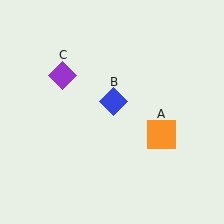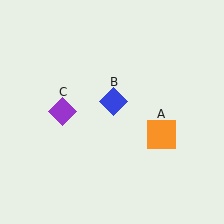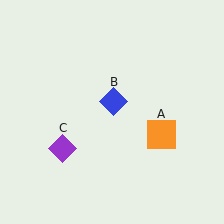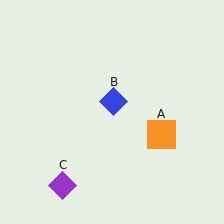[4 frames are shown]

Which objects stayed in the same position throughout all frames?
Orange square (object A) and blue diamond (object B) remained stationary.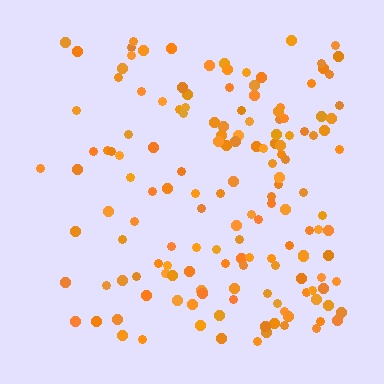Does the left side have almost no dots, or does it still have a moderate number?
Still a moderate number, just noticeably fewer than the right.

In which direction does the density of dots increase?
From left to right, with the right side densest.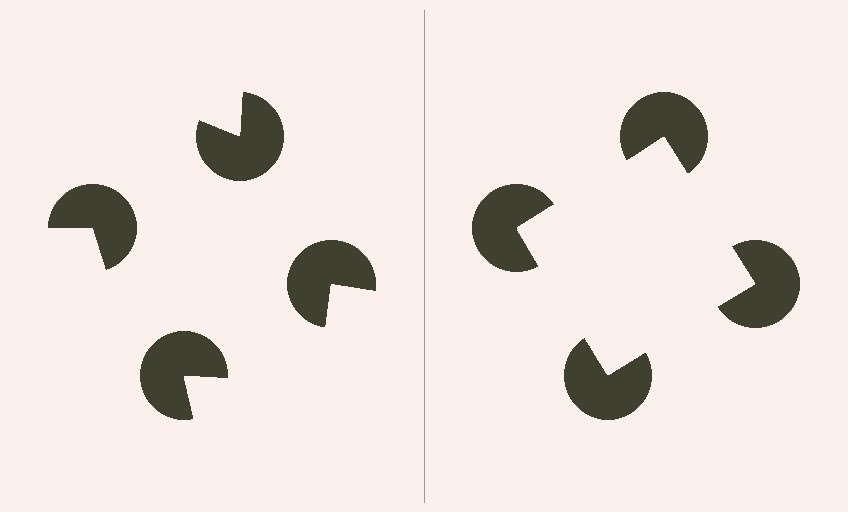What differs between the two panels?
The pac-man discs are positioned identically on both sides; only the wedge orientations differ. On the right they align to a square; on the left they are misaligned.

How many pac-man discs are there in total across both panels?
8 — 4 on each side.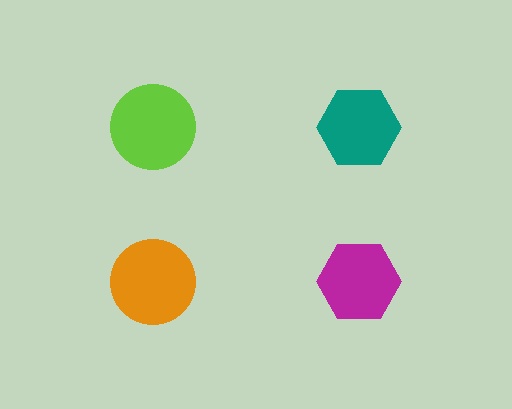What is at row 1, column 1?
A lime circle.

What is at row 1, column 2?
A teal hexagon.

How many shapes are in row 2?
2 shapes.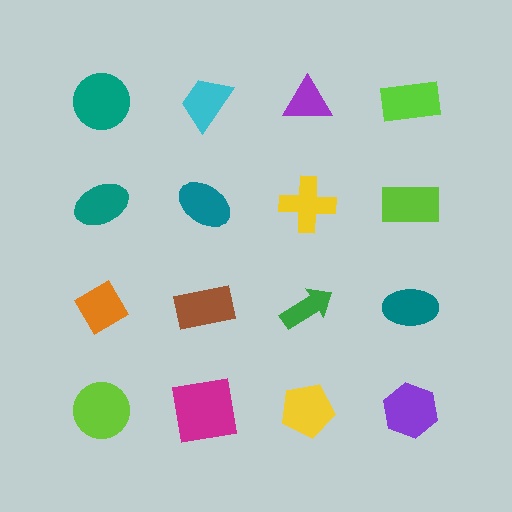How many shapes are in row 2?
4 shapes.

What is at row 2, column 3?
A yellow cross.